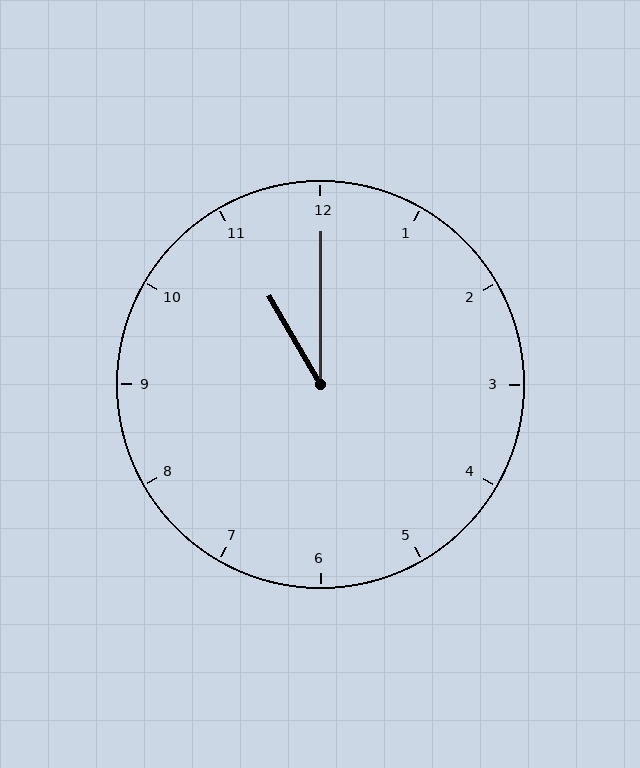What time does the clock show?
11:00.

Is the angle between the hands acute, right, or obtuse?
It is acute.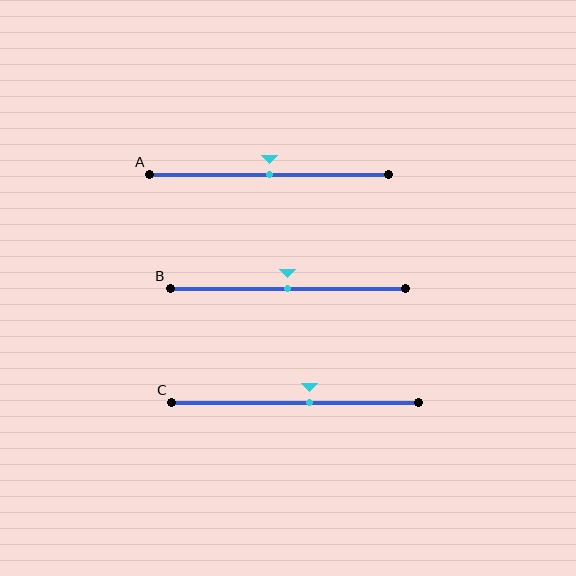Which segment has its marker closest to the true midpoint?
Segment A has its marker closest to the true midpoint.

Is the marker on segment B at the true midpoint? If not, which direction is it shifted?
Yes, the marker on segment B is at the true midpoint.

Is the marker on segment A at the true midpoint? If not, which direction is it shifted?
Yes, the marker on segment A is at the true midpoint.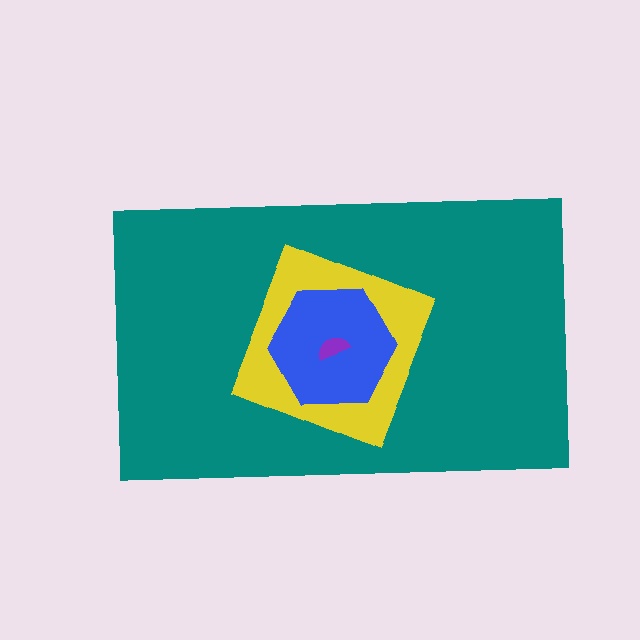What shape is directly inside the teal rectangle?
The yellow square.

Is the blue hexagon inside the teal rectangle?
Yes.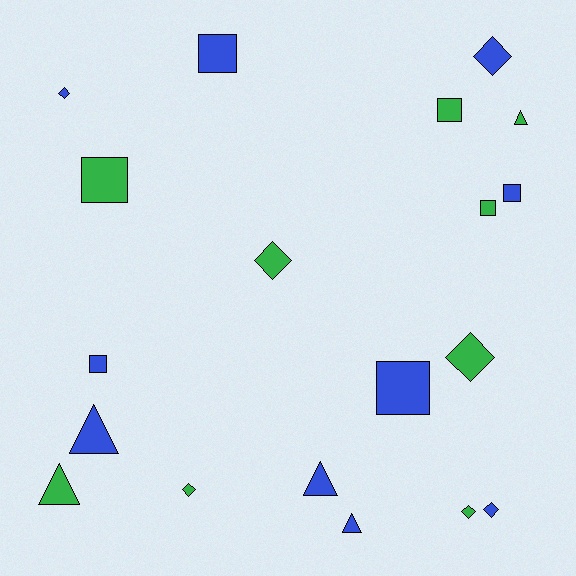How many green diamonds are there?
There are 4 green diamonds.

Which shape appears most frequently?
Diamond, with 7 objects.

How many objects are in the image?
There are 19 objects.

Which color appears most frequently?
Blue, with 10 objects.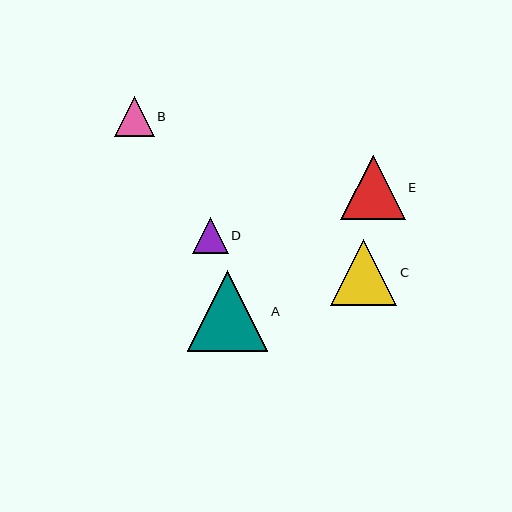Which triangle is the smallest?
Triangle D is the smallest with a size of approximately 36 pixels.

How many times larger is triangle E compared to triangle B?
Triangle E is approximately 1.6 times the size of triangle B.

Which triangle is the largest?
Triangle A is the largest with a size of approximately 80 pixels.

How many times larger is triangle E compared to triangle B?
Triangle E is approximately 1.6 times the size of triangle B.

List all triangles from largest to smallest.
From largest to smallest: A, C, E, B, D.